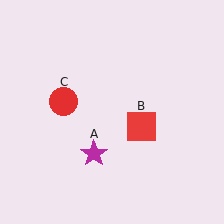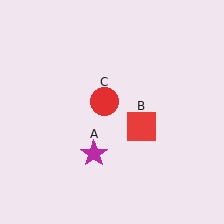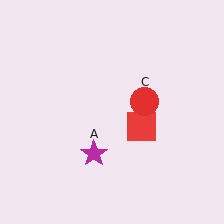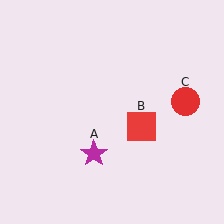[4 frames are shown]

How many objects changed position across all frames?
1 object changed position: red circle (object C).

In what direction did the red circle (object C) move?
The red circle (object C) moved right.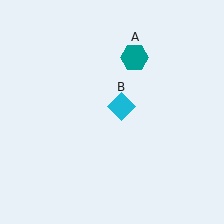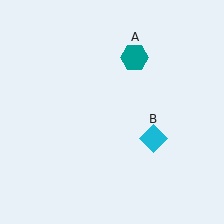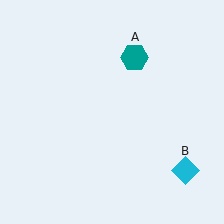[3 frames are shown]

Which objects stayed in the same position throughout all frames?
Teal hexagon (object A) remained stationary.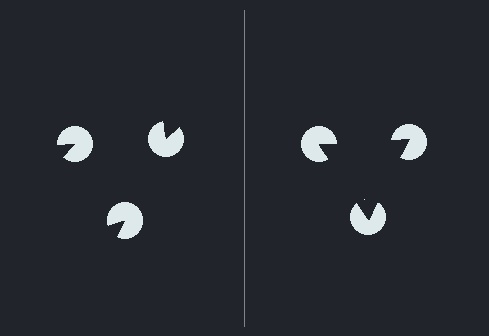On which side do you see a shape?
An illusory triangle appears on the right side. On the left side the wedge cuts are rotated, so no coherent shape forms.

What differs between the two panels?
The pac-man discs are positioned identically on both sides; only the wedge orientations differ. On the right they align to a triangle; on the left they are misaligned.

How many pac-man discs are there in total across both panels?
6 — 3 on each side.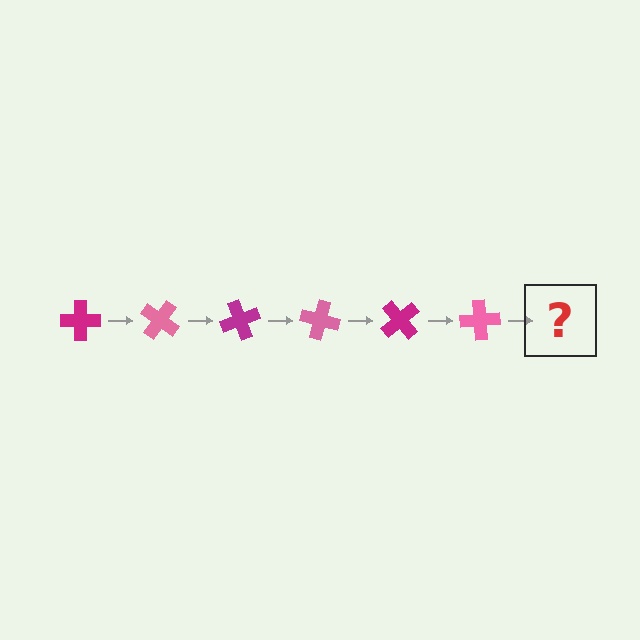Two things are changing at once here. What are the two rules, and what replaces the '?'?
The two rules are that it rotates 35 degrees each step and the color cycles through magenta and pink. The '?' should be a magenta cross, rotated 210 degrees from the start.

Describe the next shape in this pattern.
It should be a magenta cross, rotated 210 degrees from the start.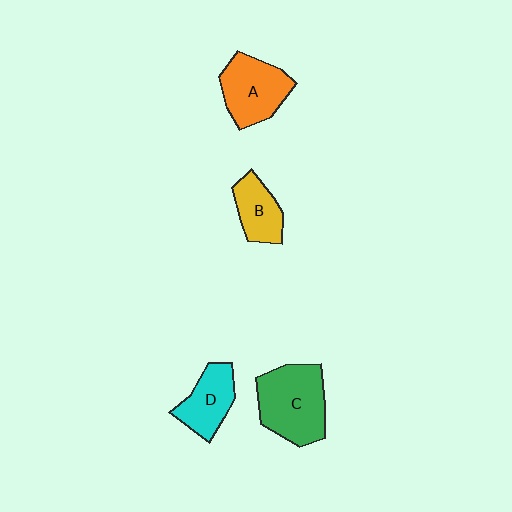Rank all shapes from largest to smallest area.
From largest to smallest: C (green), A (orange), D (cyan), B (yellow).